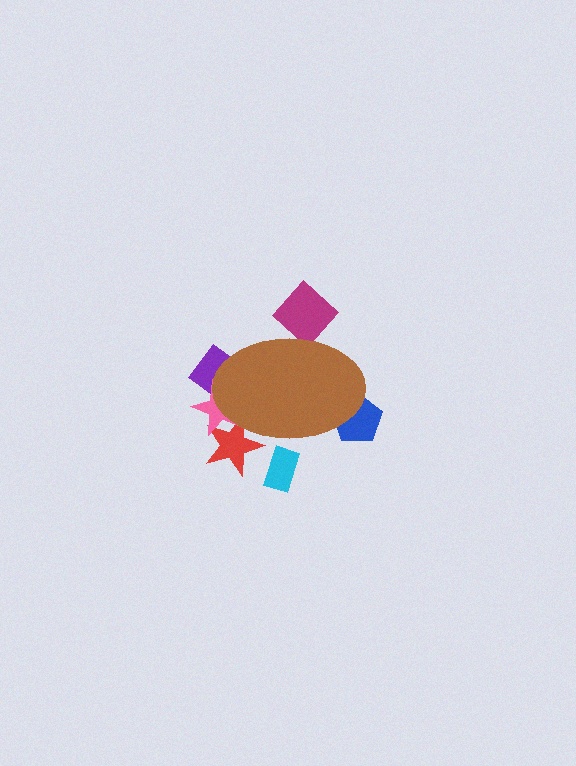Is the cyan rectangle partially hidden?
Yes, the cyan rectangle is partially hidden behind the brown ellipse.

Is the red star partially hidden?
Yes, the red star is partially hidden behind the brown ellipse.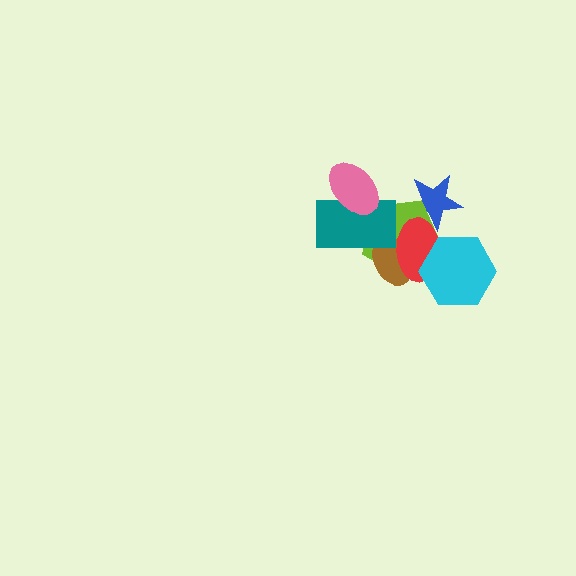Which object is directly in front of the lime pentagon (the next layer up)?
The brown ellipse is directly in front of the lime pentagon.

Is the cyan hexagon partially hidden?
No, no other shape covers it.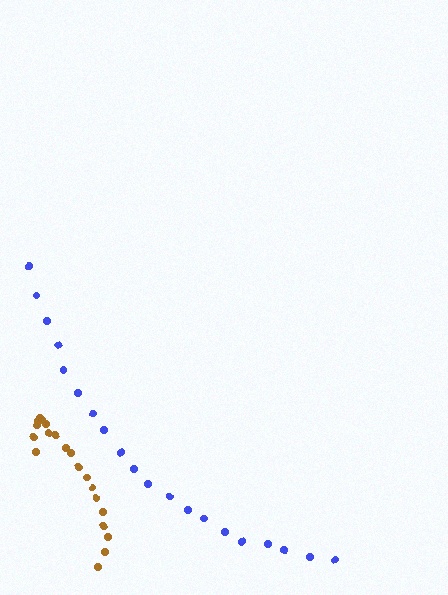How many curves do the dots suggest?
There are 2 distinct paths.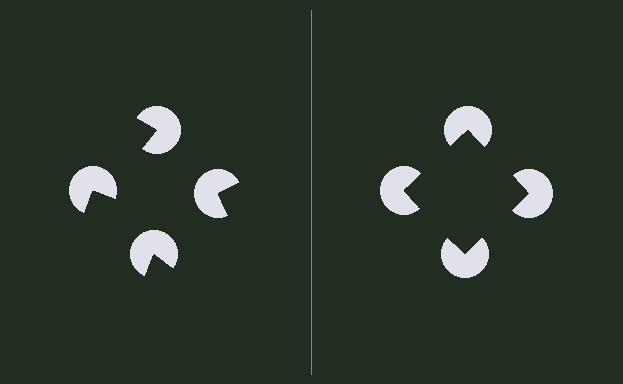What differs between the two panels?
The pac-man discs are positioned identically on both sides; only the wedge orientations differ. On the right they align to a square; on the left they are misaligned.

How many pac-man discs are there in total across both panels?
8 — 4 on each side.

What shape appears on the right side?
An illusory square.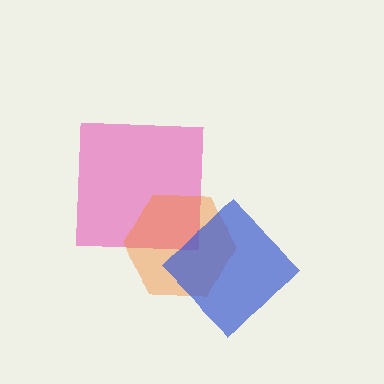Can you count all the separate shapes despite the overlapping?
Yes, there are 3 separate shapes.